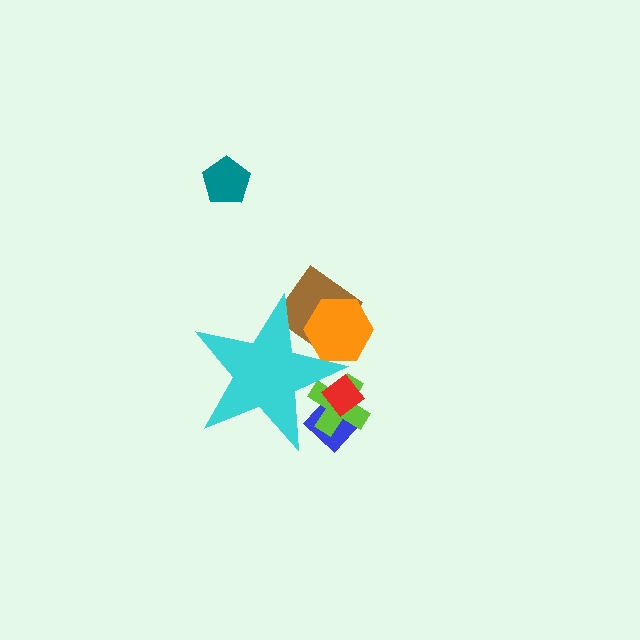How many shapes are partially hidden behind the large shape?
5 shapes are partially hidden.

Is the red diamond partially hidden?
Yes, the red diamond is partially hidden behind the cyan star.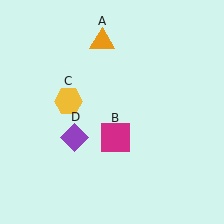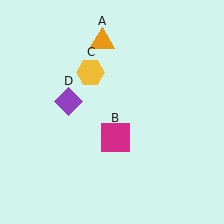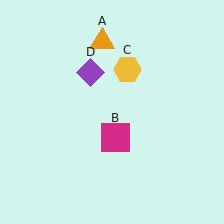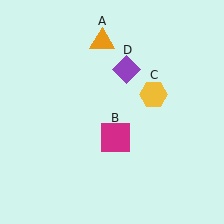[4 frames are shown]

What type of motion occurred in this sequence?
The yellow hexagon (object C), purple diamond (object D) rotated clockwise around the center of the scene.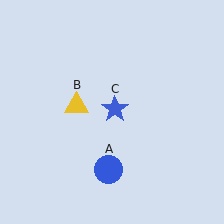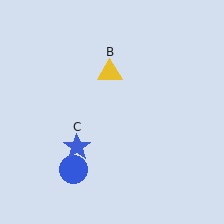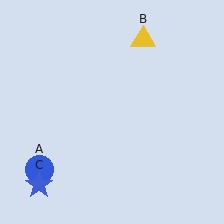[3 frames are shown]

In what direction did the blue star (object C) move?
The blue star (object C) moved down and to the left.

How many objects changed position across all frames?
3 objects changed position: blue circle (object A), yellow triangle (object B), blue star (object C).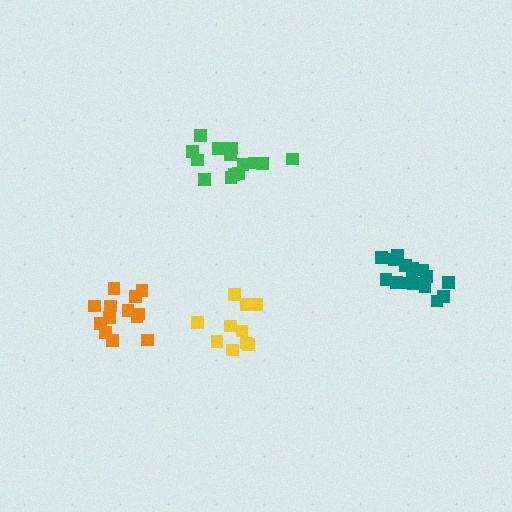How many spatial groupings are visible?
There are 4 spatial groupings.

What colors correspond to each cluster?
The clusters are colored: teal, orange, yellow, green.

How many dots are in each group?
Group 1: 16 dots, Group 2: 13 dots, Group 3: 11 dots, Group 4: 15 dots (55 total).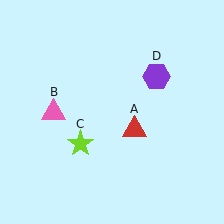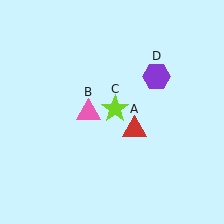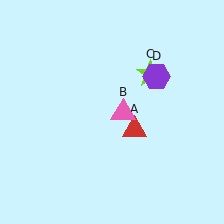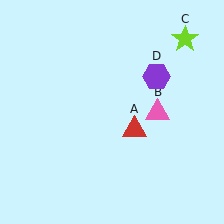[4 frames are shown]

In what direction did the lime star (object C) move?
The lime star (object C) moved up and to the right.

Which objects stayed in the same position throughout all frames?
Red triangle (object A) and purple hexagon (object D) remained stationary.